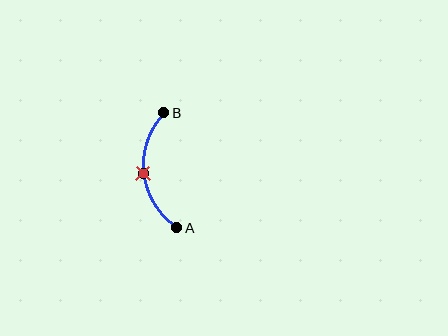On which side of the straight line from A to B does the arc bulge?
The arc bulges to the left of the straight line connecting A and B.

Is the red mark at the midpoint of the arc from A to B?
Yes. The red mark lies on the arc at equal arc-length from both A and B — it is the arc midpoint.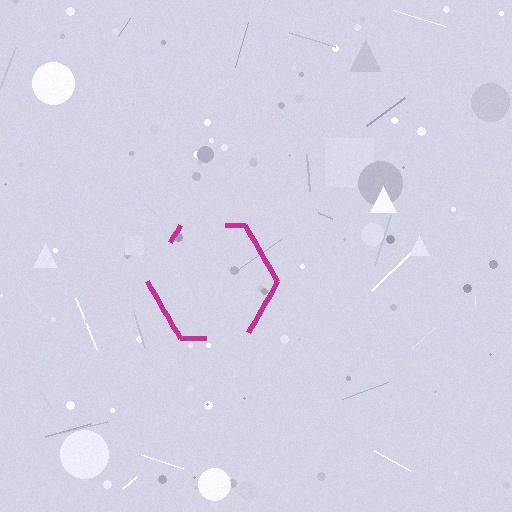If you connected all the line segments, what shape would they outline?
They would outline a hexagon.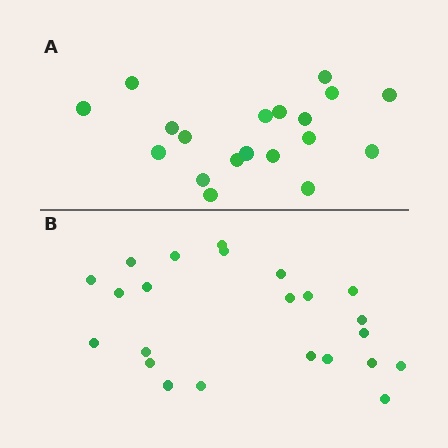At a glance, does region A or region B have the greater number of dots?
Region B (the bottom region) has more dots.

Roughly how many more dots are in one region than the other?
Region B has about 4 more dots than region A.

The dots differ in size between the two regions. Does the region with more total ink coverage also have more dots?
No. Region A has more total ink coverage because its dots are larger, but region B actually contains more individual dots. Total area can be misleading — the number of items is what matters here.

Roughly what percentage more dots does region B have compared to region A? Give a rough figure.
About 20% more.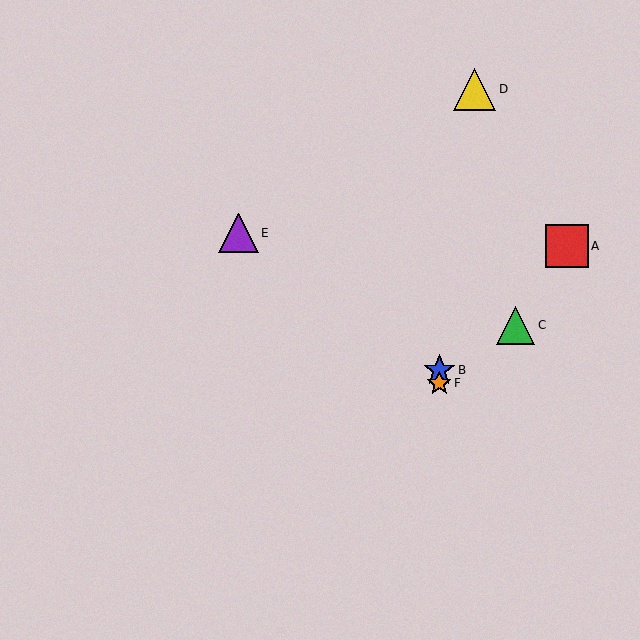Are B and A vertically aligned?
No, B is at x≈439 and A is at x≈567.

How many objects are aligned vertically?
2 objects (B, F) are aligned vertically.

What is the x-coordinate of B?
Object B is at x≈439.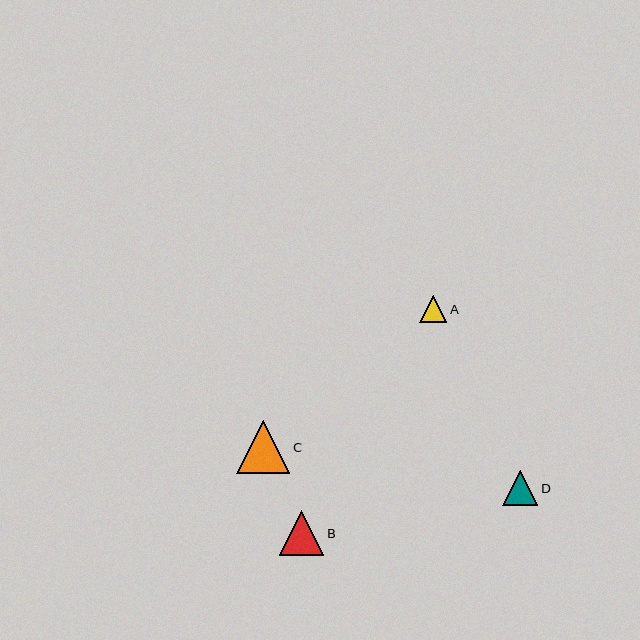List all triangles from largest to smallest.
From largest to smallest: C, B, D, A.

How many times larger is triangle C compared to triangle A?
Triangle C is approximately 1.9 times the size of triangle A.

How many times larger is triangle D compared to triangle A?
Triangle D is approximately 1.3 times the size of triangle A.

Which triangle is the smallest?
Triangle A is the smallest with a size of approximately 27 pixels.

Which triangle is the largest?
Triangle C is the largest with a size of approximately 53 pixels.